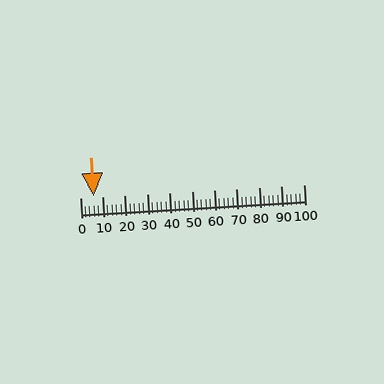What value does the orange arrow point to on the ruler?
The orange arrow points to approximately 6.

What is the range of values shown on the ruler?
The ruler shows values from 0 to 100.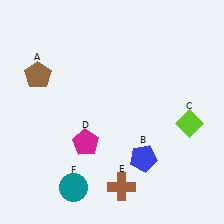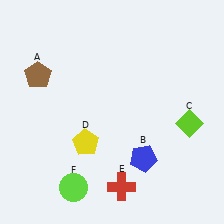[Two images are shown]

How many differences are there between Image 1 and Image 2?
There are 3 differences between the two images.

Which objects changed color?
D changed from magenta to yellow. E changed from brown to red. F changed from teal to lime.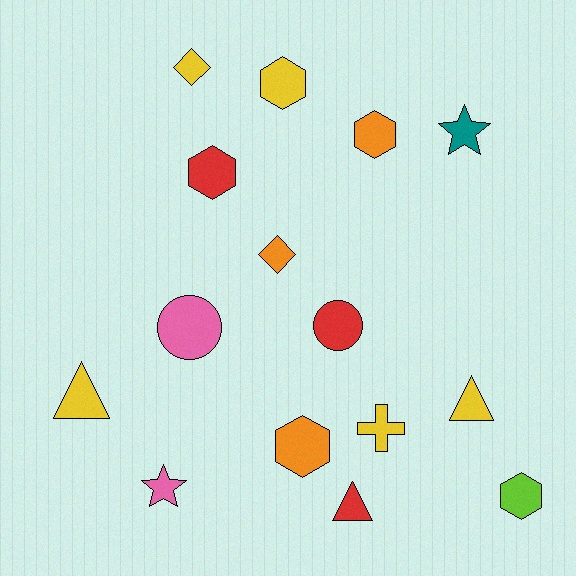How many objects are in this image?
There are 15 objects.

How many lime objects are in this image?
There is 1 lime object.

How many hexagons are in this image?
There are 5 hexagons.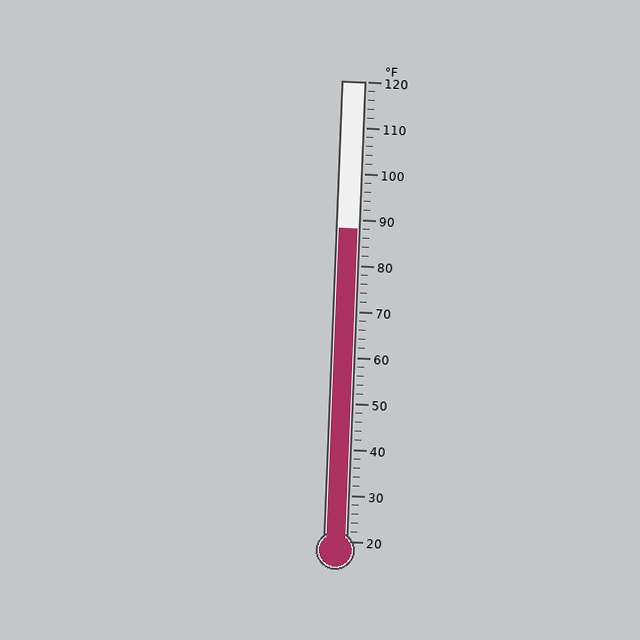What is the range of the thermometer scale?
The thermometer scale ranges from 20°F to 120°F.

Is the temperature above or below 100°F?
The temperature is below 100°F.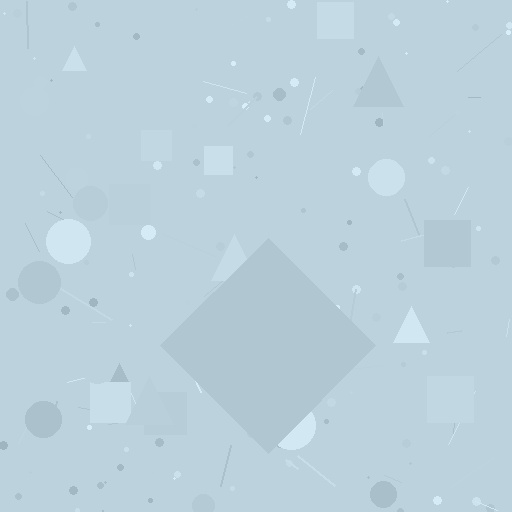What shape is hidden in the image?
A diamond is hidden in the image.